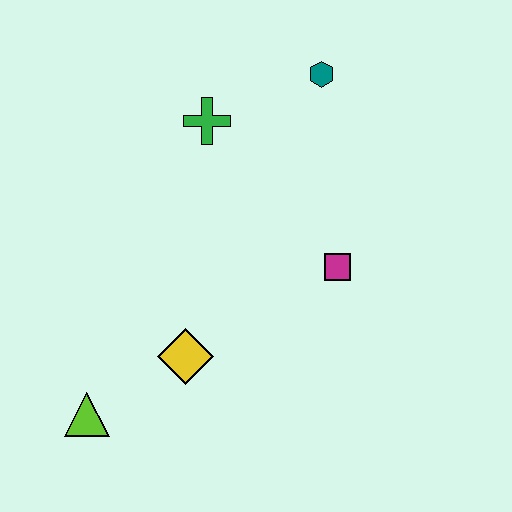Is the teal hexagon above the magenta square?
Yes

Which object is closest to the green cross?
The teal hexagon is closest to the green cross.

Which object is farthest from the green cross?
The lime triangle is farthest from the green cross.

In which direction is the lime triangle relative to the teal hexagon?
The lime triangle is below the teal hexagon.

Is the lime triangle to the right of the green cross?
No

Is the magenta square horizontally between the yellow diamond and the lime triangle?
No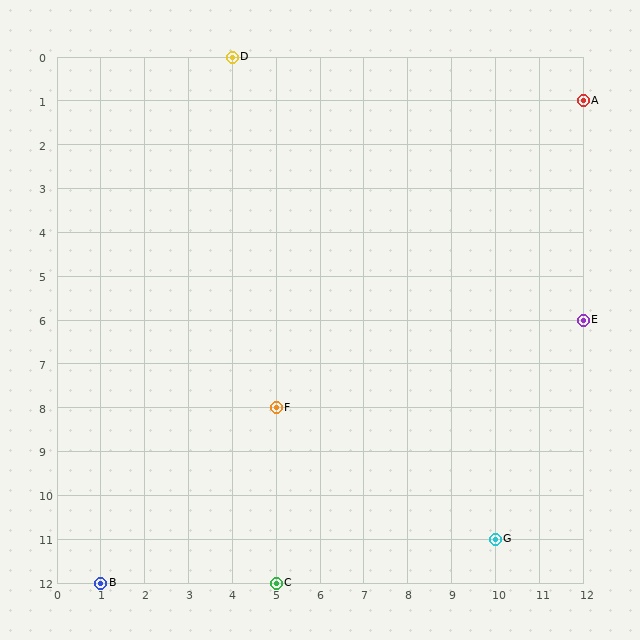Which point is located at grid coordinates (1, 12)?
Point B is at (1, 12).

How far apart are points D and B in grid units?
Points D and B are 3 columns and 12 rows apart (about 12.4 grid units diagonally).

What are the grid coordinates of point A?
Point A is at grid coordinates (12, 1).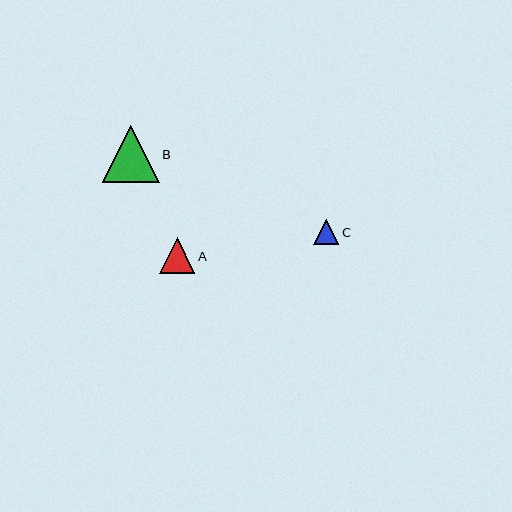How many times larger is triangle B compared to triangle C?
Triangle B is approximately 2.3 times the size of triangle C.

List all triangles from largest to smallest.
From largest to smallest: B, A, C.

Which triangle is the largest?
Triangle B is the largest with a size of approximately 57 pixels.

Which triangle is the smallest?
Triangle C is the smallest with a size of approximately 25 pixels.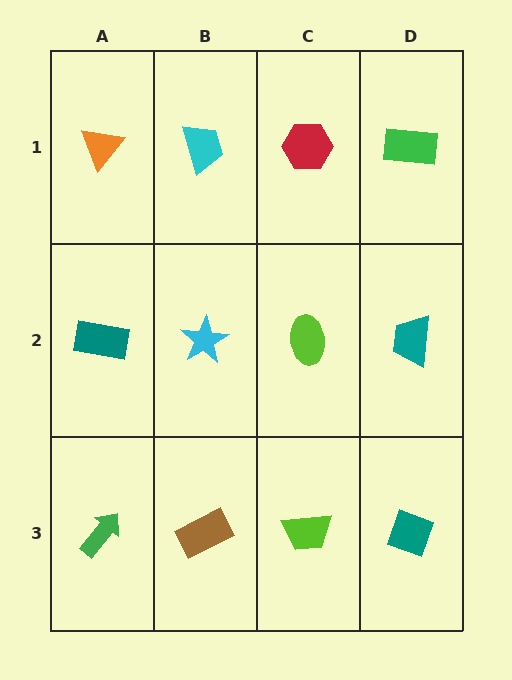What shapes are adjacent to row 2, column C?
A red hexagon (row 1, column C), a lime trapezoid (row 3, column C), a cyan star (row 2, column B), a teal trapezoid (row 2, column D).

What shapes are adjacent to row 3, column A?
A teal rectangle (row 2, column A), a brown rectangle (row 3, column B).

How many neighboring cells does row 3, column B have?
3.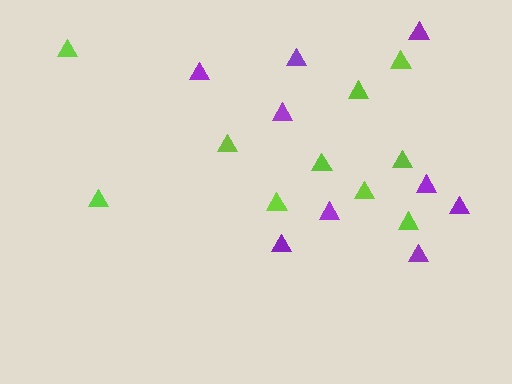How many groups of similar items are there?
There are 2 groups: one group of lime triangles (10) and one group of purple triangles (9).